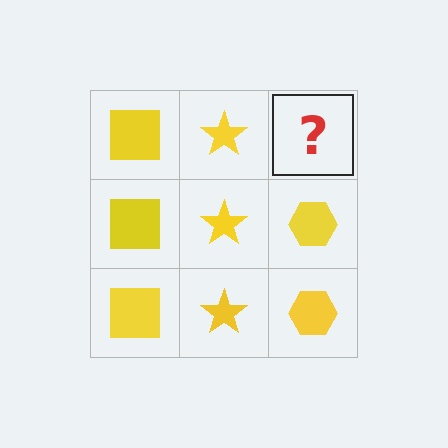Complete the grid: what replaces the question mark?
The question mark should be replaced with a yellow hexagon.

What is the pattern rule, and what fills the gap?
The rule is that each column has a consistent shape. The gap should be filled with a yellow hexagon.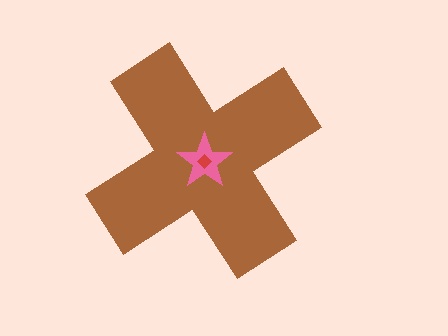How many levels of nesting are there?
3.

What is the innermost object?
The red diamond.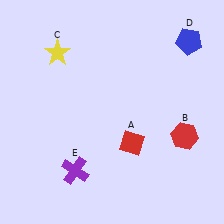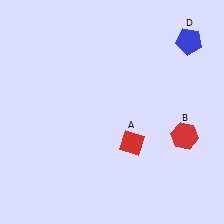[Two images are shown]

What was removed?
The yellow star (C), the purple cross (E) were removed in Image 2.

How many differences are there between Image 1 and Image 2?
There are 2 differences between the two images.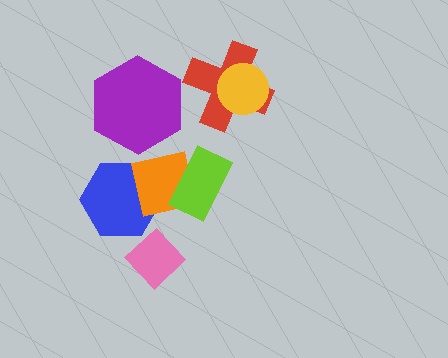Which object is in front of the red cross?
The yellow circle is in front of the red cross.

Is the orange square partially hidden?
Yes, it is partially covered by another shape.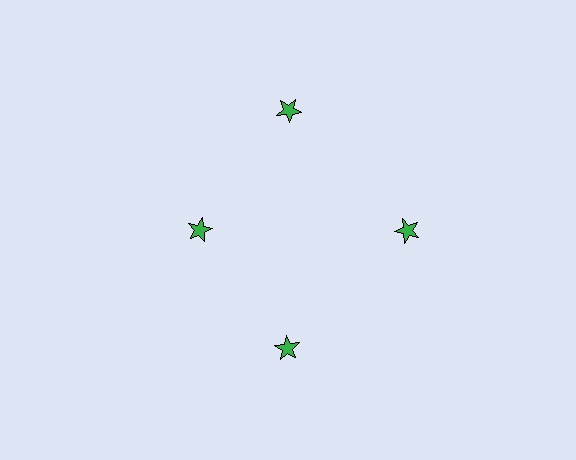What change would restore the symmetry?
The symmetry would be restored by moving it outward, back onto the ring so that all 4 stars sit at equal angles and equal distance from the center.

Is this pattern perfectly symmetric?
No. The 4 green stars are arranged in a ring, but one element near the 9 o'clock position is pulled inward toward the center, breaking the 4-fold rotational symmetry.